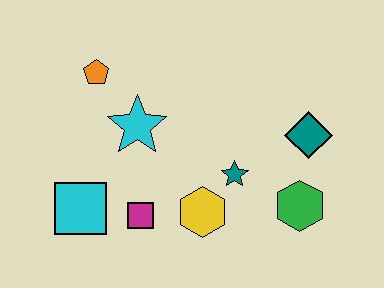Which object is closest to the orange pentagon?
The cyan star is closest to the orange pentagon.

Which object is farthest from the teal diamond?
The cyan square is farthest from the teal diamond.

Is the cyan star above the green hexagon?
Yes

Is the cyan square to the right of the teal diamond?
No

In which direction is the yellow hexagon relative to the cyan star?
The yellow hexagon is below the cyan star.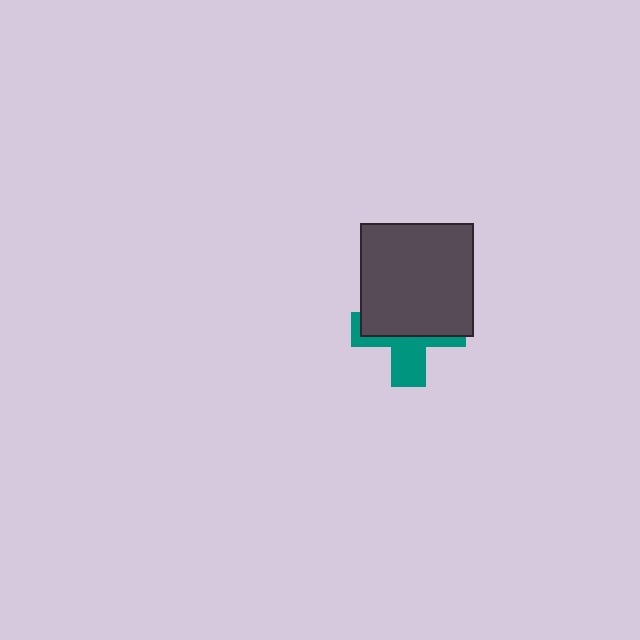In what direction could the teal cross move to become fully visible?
The teal cross could move down. That would shift it out from behind the dark gray square entirely.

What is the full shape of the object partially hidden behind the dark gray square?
The partially hidden object is a teal cross.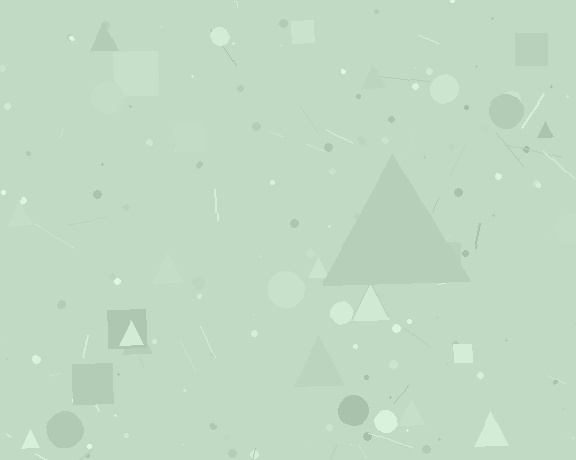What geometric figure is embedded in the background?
A triangle is embedded in the background.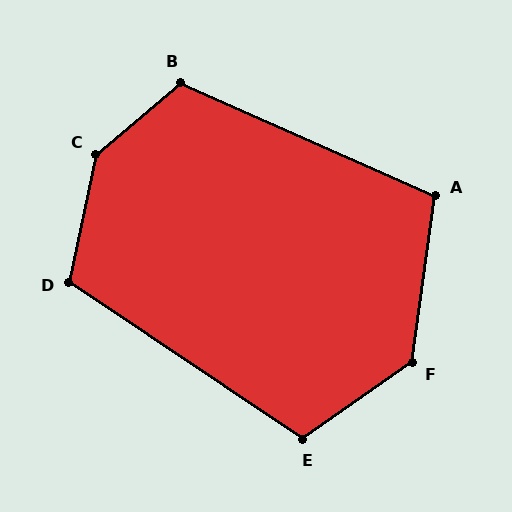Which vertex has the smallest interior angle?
A, at approximately 106 degrees.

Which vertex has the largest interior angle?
C, at approximately 143 degrees.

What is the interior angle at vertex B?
Approximately 115 degrees (obtuse).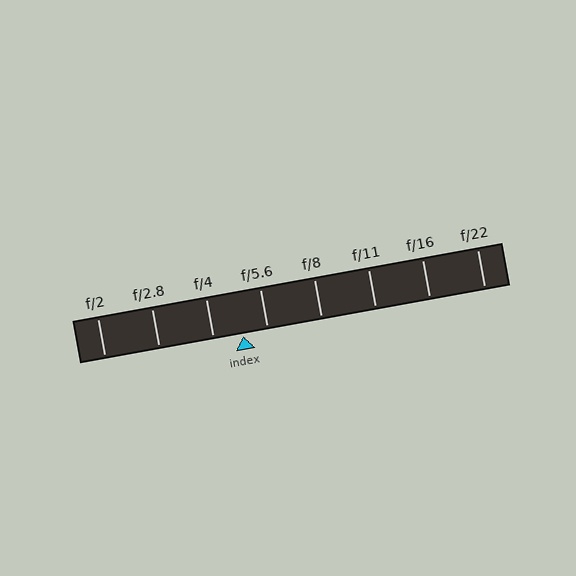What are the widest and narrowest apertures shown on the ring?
The widest aperture shown is f/2 and the narrowest is f/22.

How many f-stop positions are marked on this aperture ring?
There are 8 f-stop positions marked.